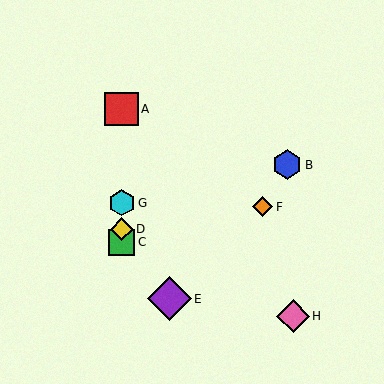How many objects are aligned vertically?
4 objects (A, C, D, G) are aligned vertically.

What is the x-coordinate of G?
Object G is at x≈122.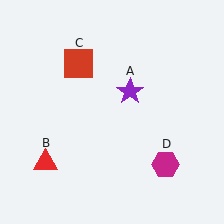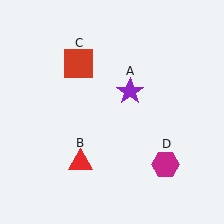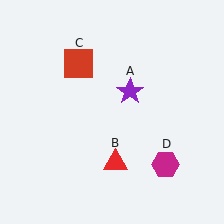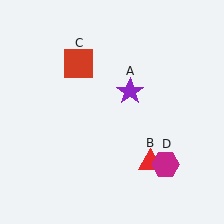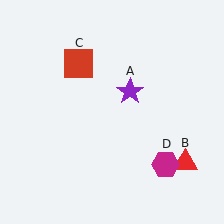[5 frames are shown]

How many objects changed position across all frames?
1 object changed position: red triangle (object B).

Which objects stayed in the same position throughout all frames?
Purple star (object A) and red square (object C) and magenta hexagon (object D) remained stationary.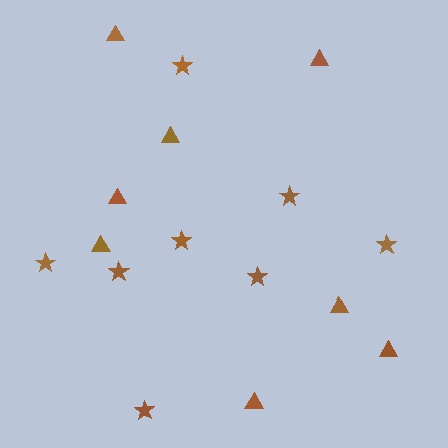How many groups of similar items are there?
There are 2 groups: one group of stars (8) and one group of triangles (8).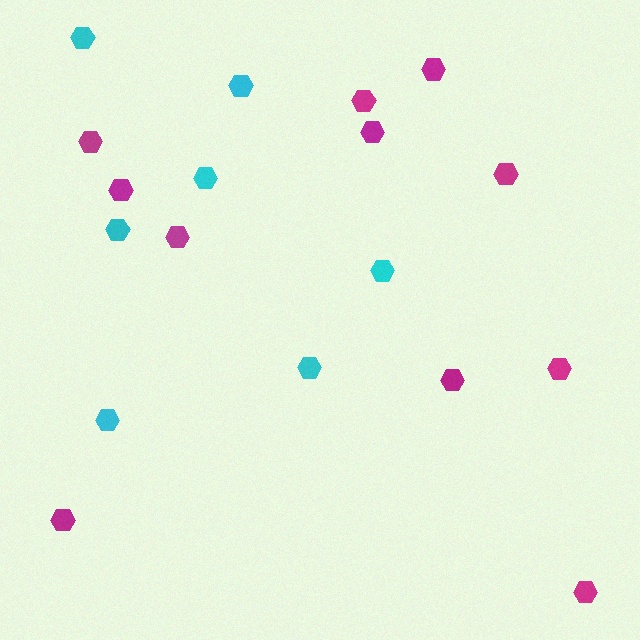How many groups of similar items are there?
There are 2 groups: one group of cyan hexagons (7) and one group of magenta hexagons (11).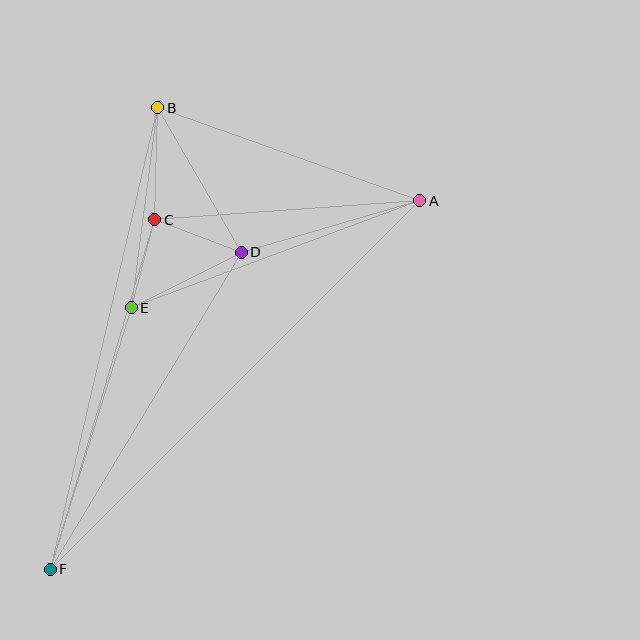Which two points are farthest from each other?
Points A and F are farthest from each other.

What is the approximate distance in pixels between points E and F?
The distance between E and F is approximately 274 pixels.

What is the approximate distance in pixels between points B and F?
The distance between B and F is approximately 474 pixels.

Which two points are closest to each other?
Points C and E are closest to each other.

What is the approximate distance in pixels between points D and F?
The distance between D and F is approximately 370 pixels.